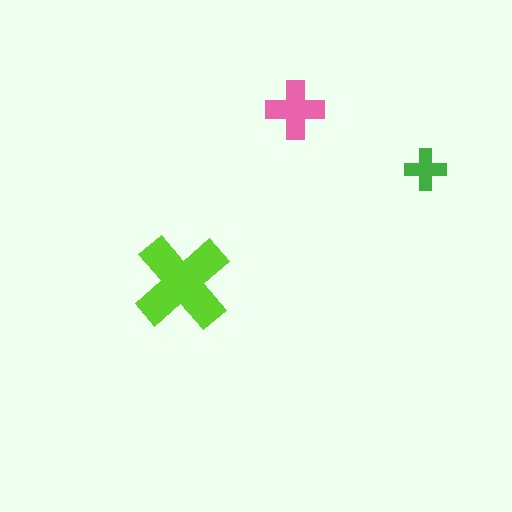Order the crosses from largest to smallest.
the lime one, the pink one, the green one.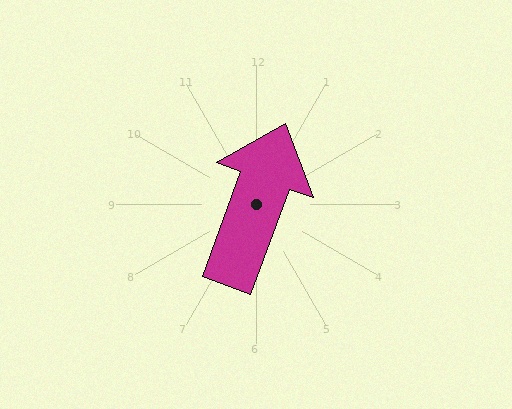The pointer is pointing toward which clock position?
Roughly 1 o'clock.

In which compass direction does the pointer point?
North.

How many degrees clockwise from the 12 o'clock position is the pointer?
Approximately 20 degrees.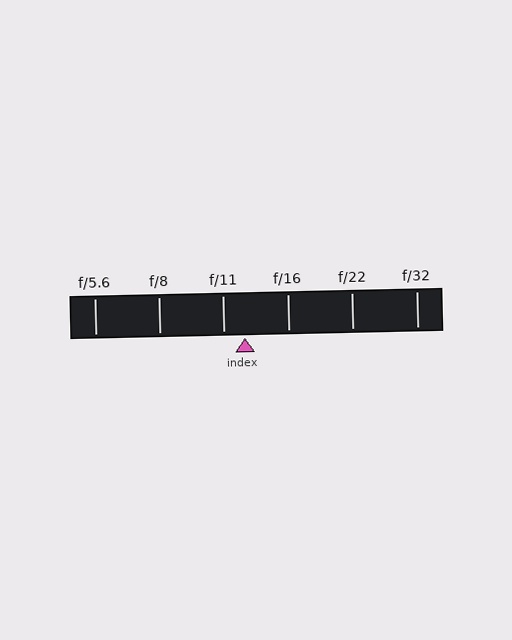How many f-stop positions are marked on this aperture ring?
There are 6 f-stop positions marked.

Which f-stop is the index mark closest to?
The index mark is closest to f/11.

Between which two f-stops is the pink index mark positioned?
The index mark is between f/11 and f/16.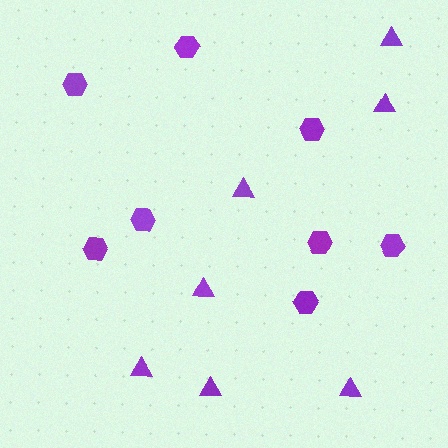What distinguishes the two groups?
There are 2 groups: one group of hexagons (8) and one group of triangles (7).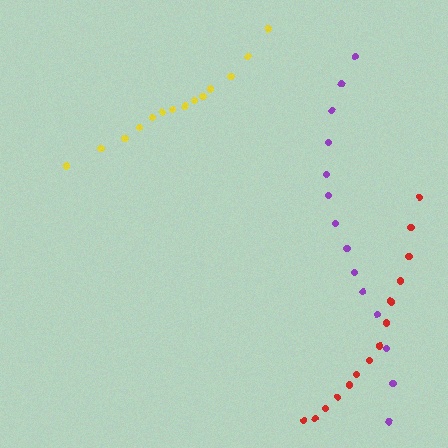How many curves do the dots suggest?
There are 3 distinct paths.